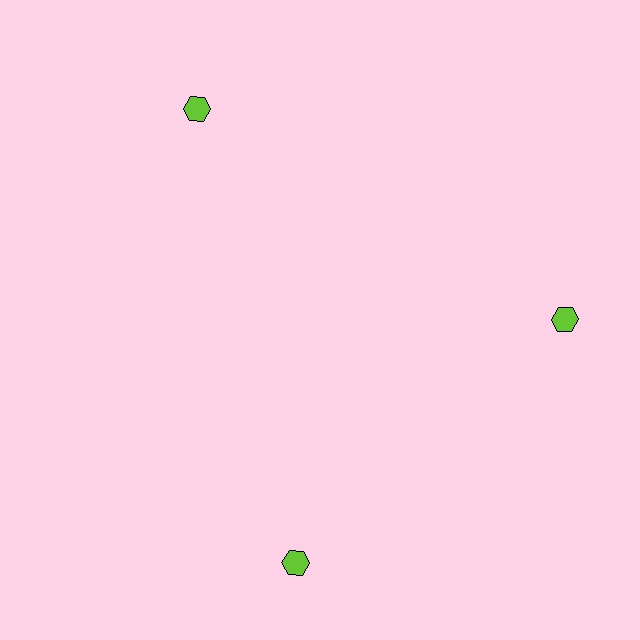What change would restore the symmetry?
The symmetry would be restored by rotating it back into even spacing with its neighbors so that all 3 hexagons sit at equal angles and equal distance from the center.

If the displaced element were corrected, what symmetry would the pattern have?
It would have 3-fold rotational symmetry — the pattern would map onto itself every 120 degrees.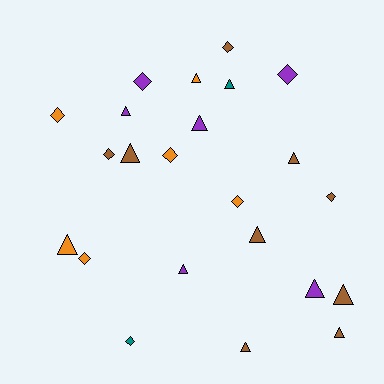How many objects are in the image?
There are 23 objects.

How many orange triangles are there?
There are 2 orange triangles.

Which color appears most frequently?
Brown, with 9 objects.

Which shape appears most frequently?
Triangle, with 13 objects.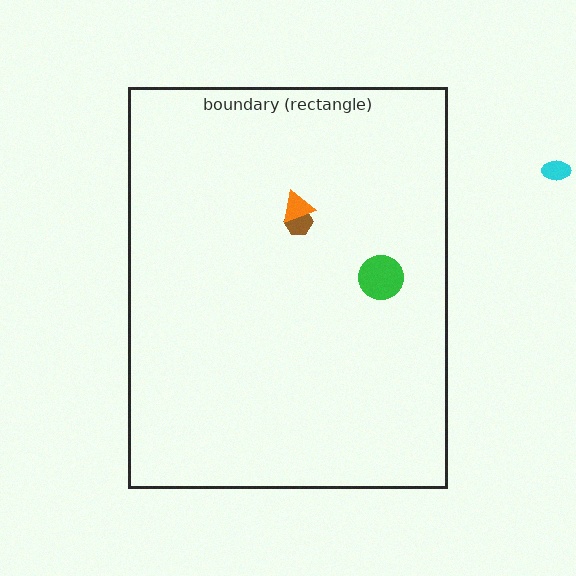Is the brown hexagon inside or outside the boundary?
Inside.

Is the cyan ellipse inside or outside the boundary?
Outside.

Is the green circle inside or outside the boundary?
Inside.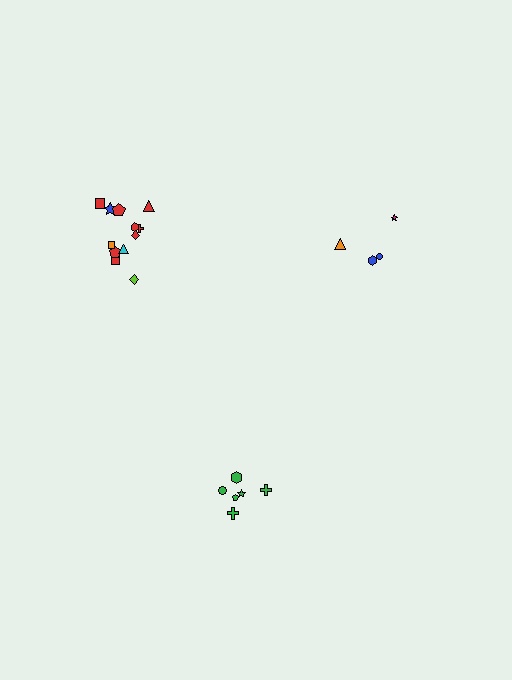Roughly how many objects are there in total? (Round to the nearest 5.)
Roughly 20 objects in total.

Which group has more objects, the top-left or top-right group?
The top-left group.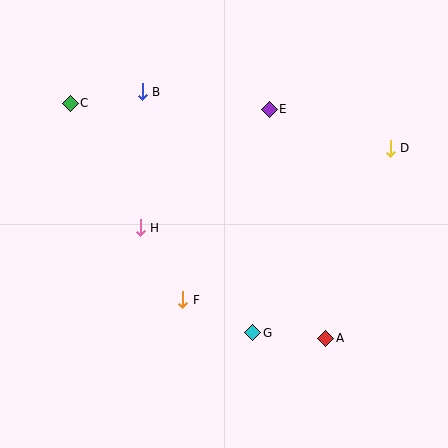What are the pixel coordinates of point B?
Point B is at (142, 92).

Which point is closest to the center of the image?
Point H at (140, 228) is closest to the center.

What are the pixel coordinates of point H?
Point H is at (140, 228).